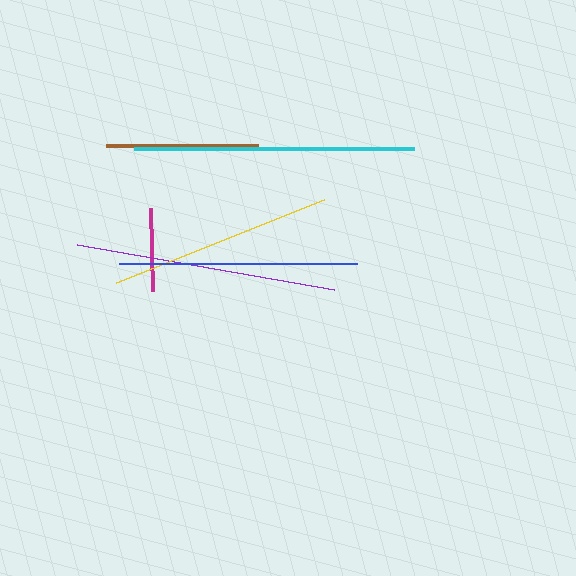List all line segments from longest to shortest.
From longest to shortest: cyan, purple, blue, yellow, brown, magenta.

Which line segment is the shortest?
The magenta line is the shortest at approximately 83 pixels.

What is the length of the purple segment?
The purple segment is approximately 261 pixels long.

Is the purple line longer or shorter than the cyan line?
The cyan line is longer than the purple line.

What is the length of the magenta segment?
The magenta segment is approximately 83 pixels long.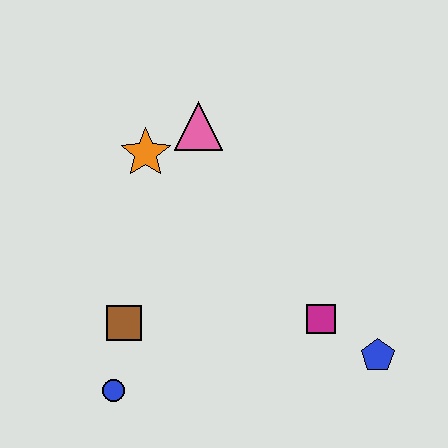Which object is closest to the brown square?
The blue circle is closest to the brown square.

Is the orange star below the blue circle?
No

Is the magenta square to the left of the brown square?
No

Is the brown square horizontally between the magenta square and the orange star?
No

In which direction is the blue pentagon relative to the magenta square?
The blue pentagon is to the right of the magenta square.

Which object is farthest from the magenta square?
The orange star is farthest from the magenta square.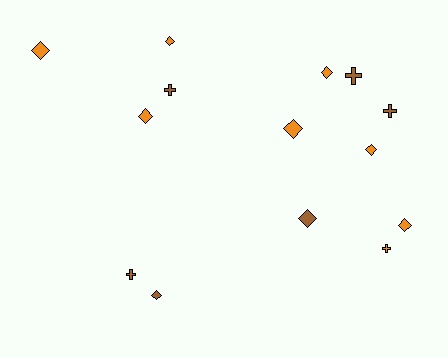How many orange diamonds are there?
There are 7 orange diamonds.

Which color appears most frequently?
Orange, with 8 objects.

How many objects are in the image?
There are 14 objects.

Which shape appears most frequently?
Diamond, with 9 objects.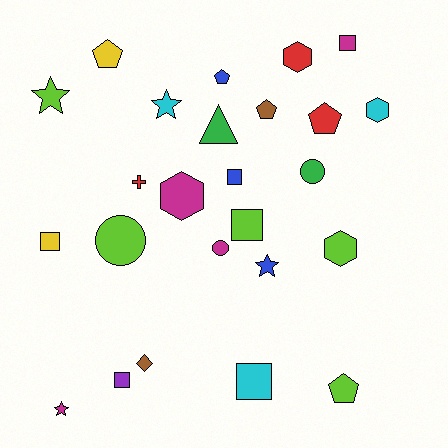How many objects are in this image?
There are 25 objects.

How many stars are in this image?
There are 4 stars.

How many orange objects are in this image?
There are no orange objects.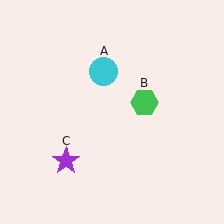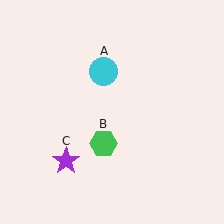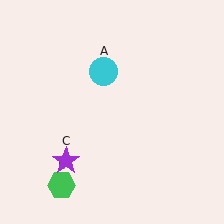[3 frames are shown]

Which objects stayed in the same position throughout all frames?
Cyan circle (object A) and purple star (object C) remained stationary.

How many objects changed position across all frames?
1 object changed position: green hexagon (object B).